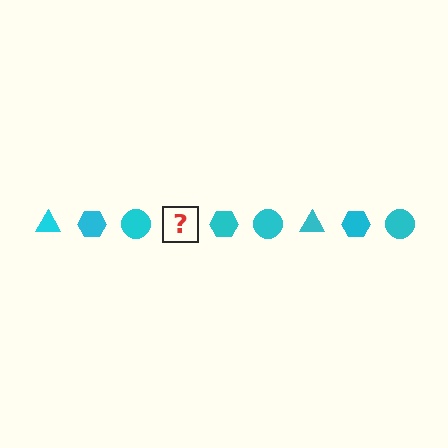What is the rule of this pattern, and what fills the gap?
The rule is that the pattern cycles through triangle, hexagon, circle shapes in cyan. The gap should be filled with a cyan triangle.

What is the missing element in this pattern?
The missing element is a cyan triangle.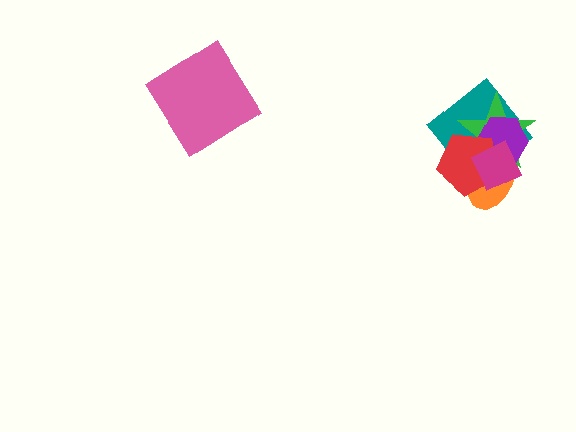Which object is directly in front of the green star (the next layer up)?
The orange ellipse is directly in front of the green star.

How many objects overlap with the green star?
5 objects overlap with the green star.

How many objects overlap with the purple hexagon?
5 objects overlap with the purple hexagon.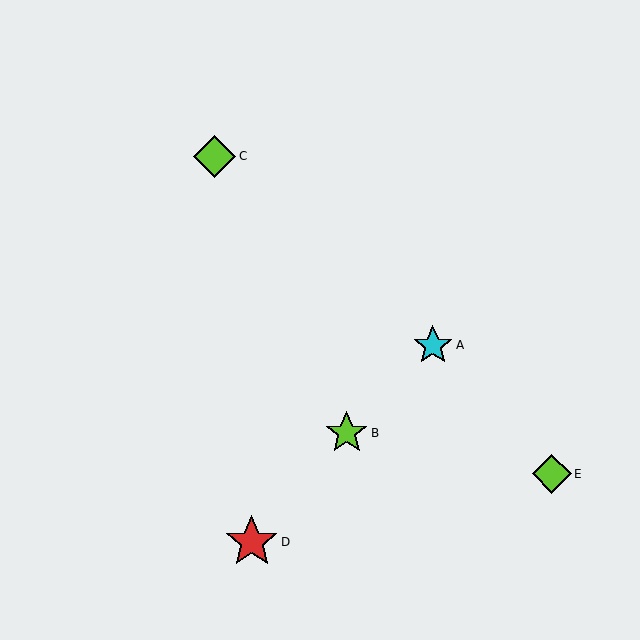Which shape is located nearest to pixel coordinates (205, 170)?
The lime diamond (labeled C) at (215, 156) is nearest to that location.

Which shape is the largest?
The red star (labeled D) is the largest.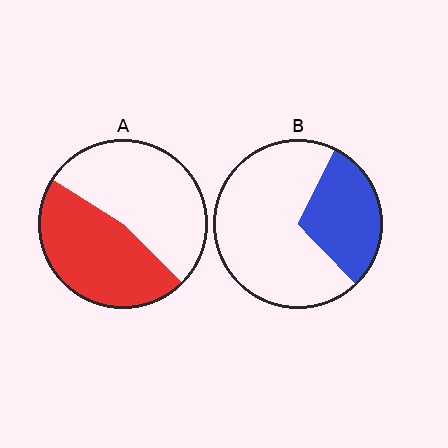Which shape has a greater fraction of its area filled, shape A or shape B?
Shape A.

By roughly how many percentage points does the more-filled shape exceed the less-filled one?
By roughly 15 percentage points (A over B).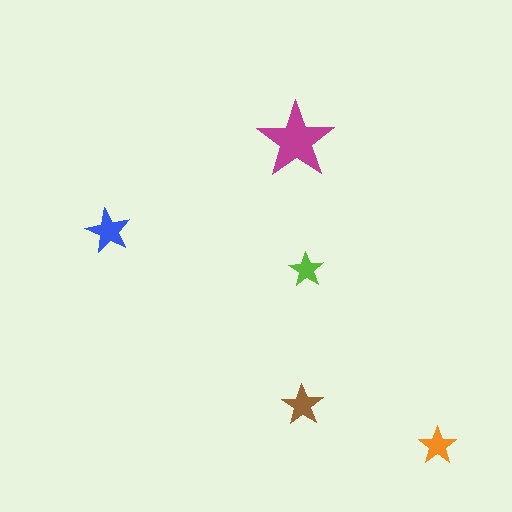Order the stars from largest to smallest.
the magenta one, the blue one, the brown one, the orange one, the lime one.